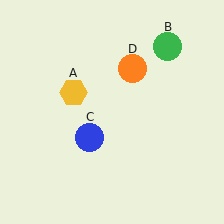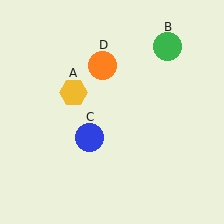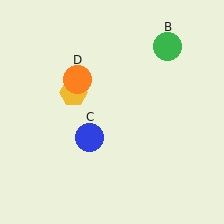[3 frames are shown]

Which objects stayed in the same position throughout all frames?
Yellow hexagon (object A) and green circle (object B) and blue circle (object C) remained stationary.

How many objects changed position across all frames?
1 object changed position: orange circle (object D).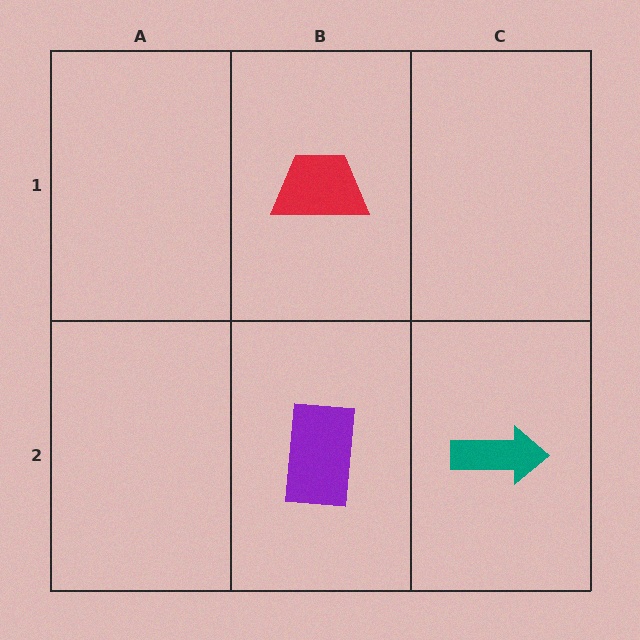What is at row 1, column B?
A red trapezoid.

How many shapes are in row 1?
1 shape.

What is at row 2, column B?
A purple rectangle.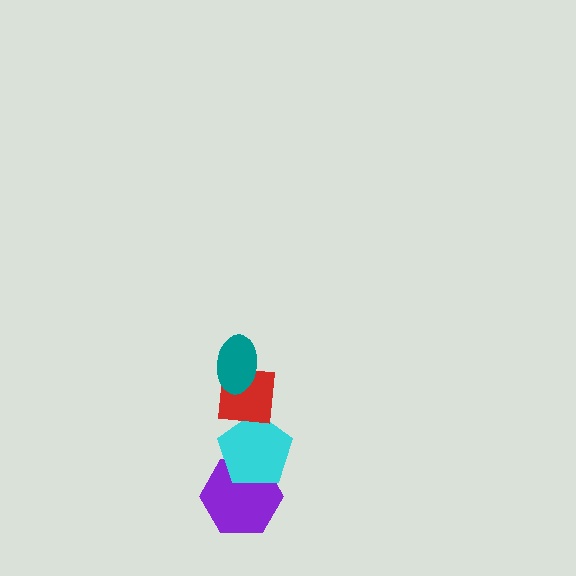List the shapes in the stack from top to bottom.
From top to bottom: the teal ellipse, the red square, the cyan pentagon, the purple hexagon.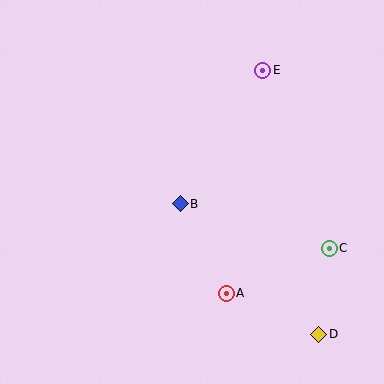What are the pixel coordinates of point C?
Point C is at (329, 248).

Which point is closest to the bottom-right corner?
Point D is closest to the bottom-right corner.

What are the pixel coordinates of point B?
Point B is at (180, 204).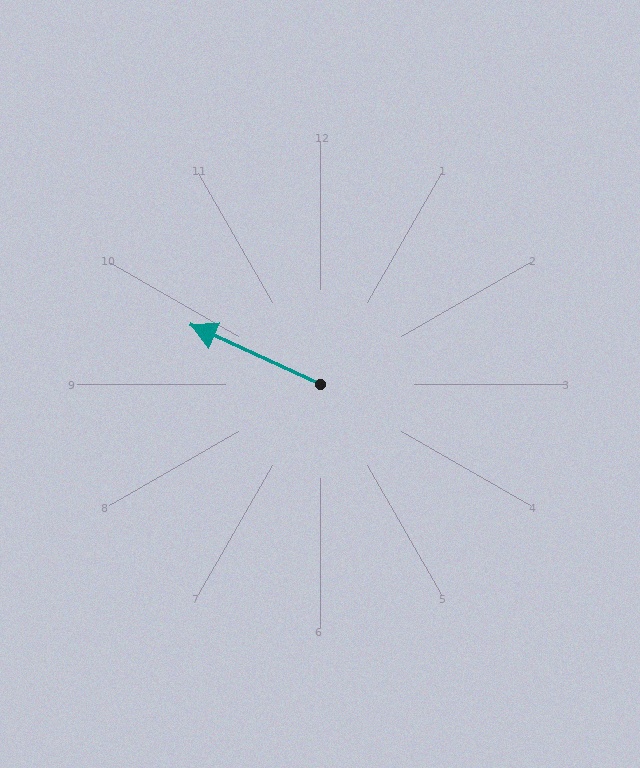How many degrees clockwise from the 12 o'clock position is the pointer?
Approximately 295 degrees.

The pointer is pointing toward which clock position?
Roughly 10 o'clock.